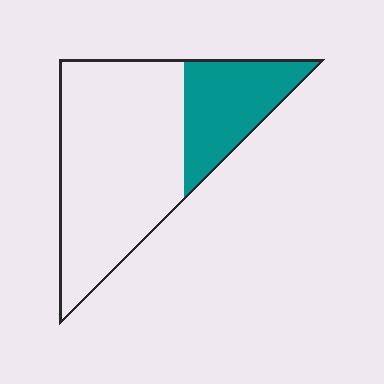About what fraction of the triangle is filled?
About one quarter (1/4).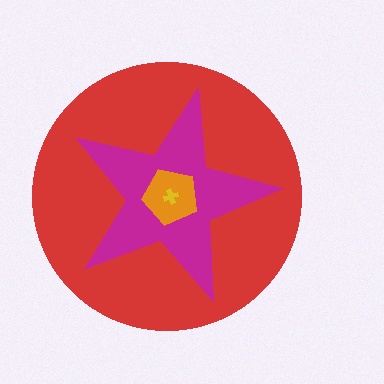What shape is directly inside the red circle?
The magenta star.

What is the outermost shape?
The red circle.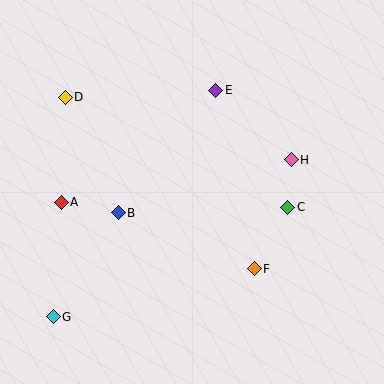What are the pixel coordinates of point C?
Point C is at (288, 207).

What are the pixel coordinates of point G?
Point G is at (53, 317).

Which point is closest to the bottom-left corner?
Point G is closest to the bottom-left corner.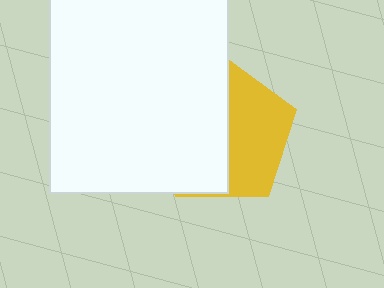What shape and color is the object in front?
The object in front is a white rectangle.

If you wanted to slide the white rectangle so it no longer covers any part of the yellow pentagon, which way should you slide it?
Slide it left — that is the most direct way to separate the two shapes.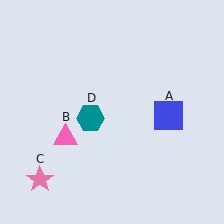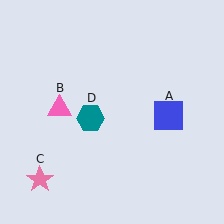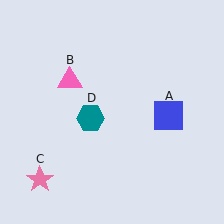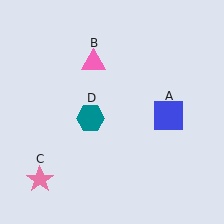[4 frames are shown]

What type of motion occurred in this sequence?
The pink triangle (object B) rotated clockwise around the center of the scene.